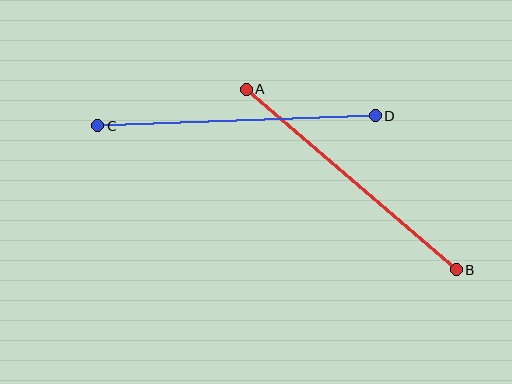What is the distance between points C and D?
The distance is approximately 278 pixels.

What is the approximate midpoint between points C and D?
The midpoint is at approximately (236, 121) pixels.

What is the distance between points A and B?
The distance is approximately 277 pixels.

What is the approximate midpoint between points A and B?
The midpoint is at approximately (351, 179) pixels.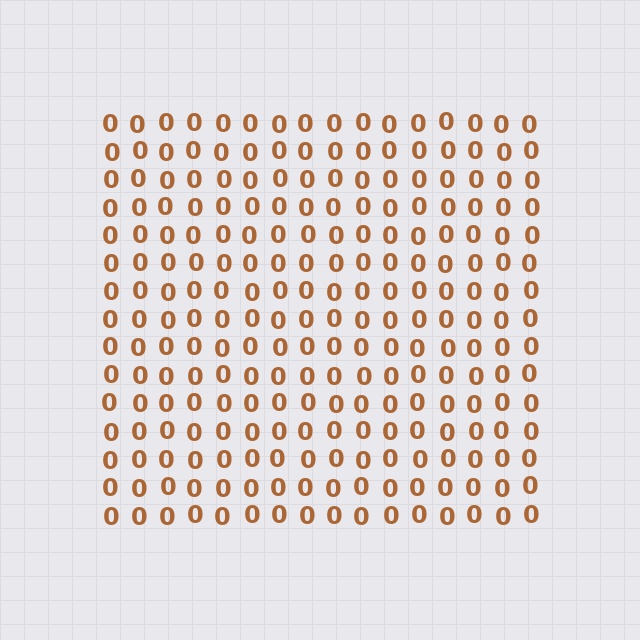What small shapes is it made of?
It is made of small digit 0's.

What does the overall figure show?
The overall figure shows a square.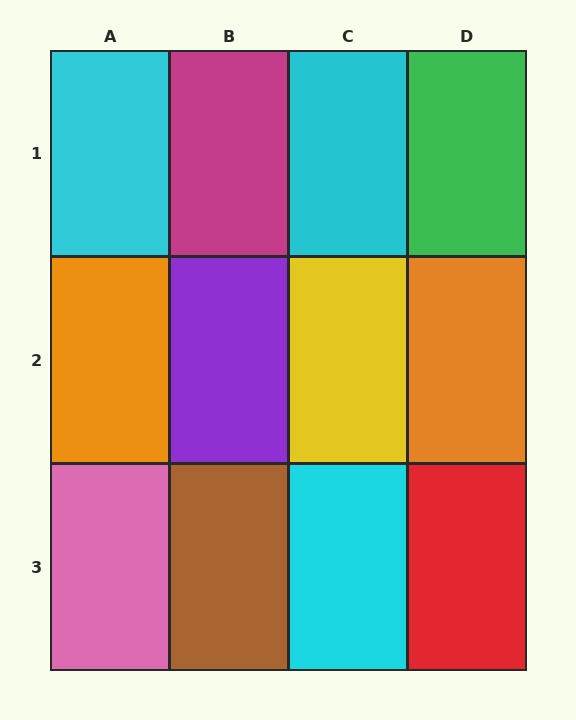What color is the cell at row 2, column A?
Orange.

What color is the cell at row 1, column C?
Cyan.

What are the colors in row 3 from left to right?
Pink, brown, cyan, red.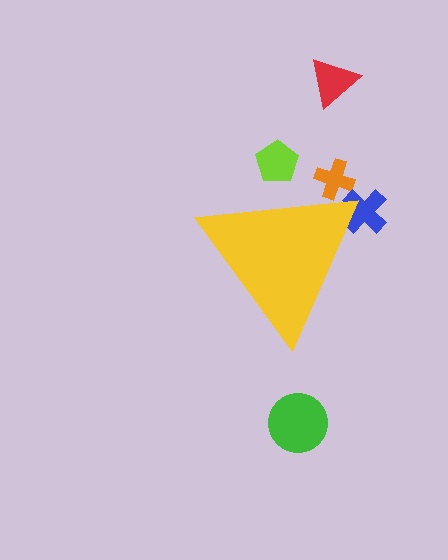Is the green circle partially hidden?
No, the green circle is fully visible.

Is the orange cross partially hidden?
Yes, the orange cross is partially hidden behind the yellow triangle.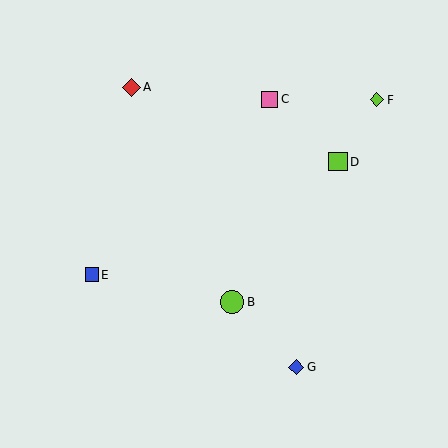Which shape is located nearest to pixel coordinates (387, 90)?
The lime diamond (labeled F) at (377, 100) is nearest to that location.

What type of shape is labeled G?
Shape G is a blue diamond.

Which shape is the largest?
The lime circle (labeled B) is the largest.